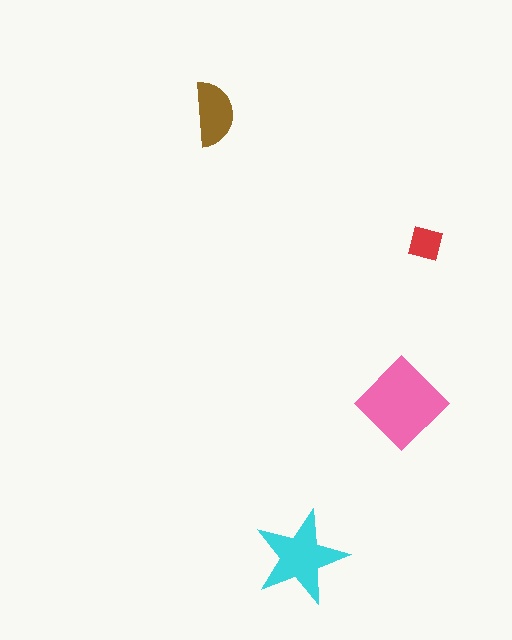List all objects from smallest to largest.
The red square, the brown semicircle, the cyan star, the pink diamond.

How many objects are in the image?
There are 4 objects in the image.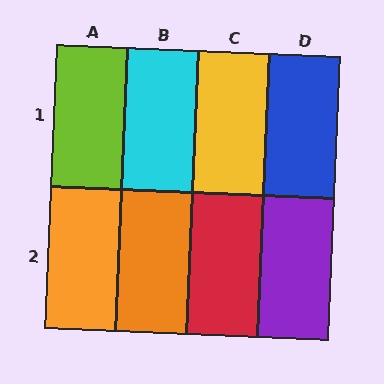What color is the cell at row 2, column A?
Orange.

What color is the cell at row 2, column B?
Orange.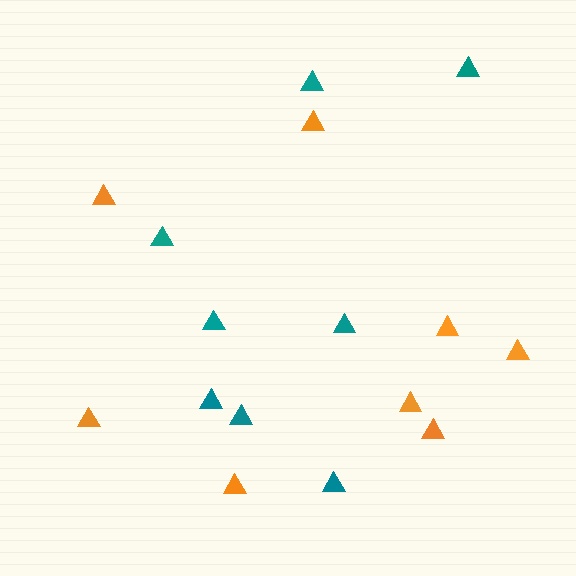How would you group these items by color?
There are 2 groups: one group of orange triangles (8) and one group of teal triangles (8).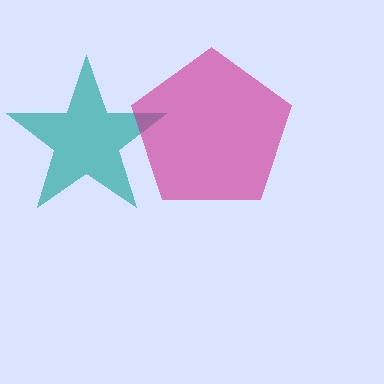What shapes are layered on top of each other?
The layered shapes are: a teal star, a magenta pentagon.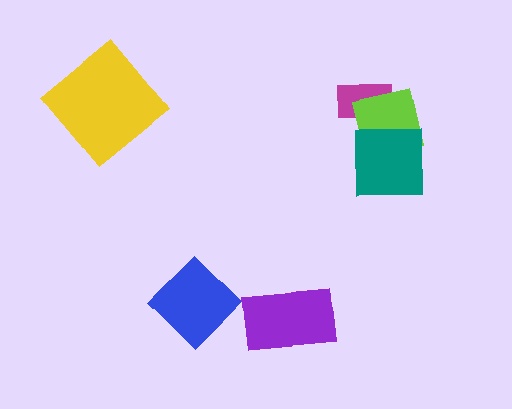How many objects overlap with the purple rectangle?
0 objects overlap with the purple rectangle.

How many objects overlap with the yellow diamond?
0 objects overlap with the yellow diamond.